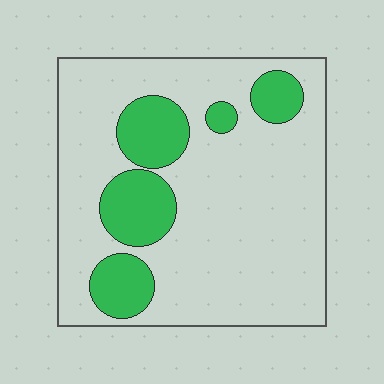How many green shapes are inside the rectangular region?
5.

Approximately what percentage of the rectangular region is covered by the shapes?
Approximately 20%.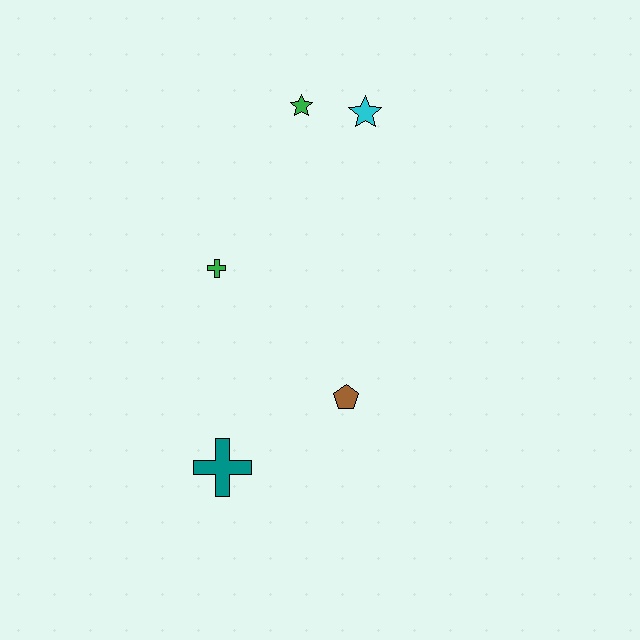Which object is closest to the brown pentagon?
The teal cross is closest to the brown pentagon.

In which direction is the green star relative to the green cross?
The green star is above the green cross.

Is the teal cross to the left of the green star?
Yes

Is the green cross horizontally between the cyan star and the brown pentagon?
No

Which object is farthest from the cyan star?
The teal cross is farthest from the cyan star.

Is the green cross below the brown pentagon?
No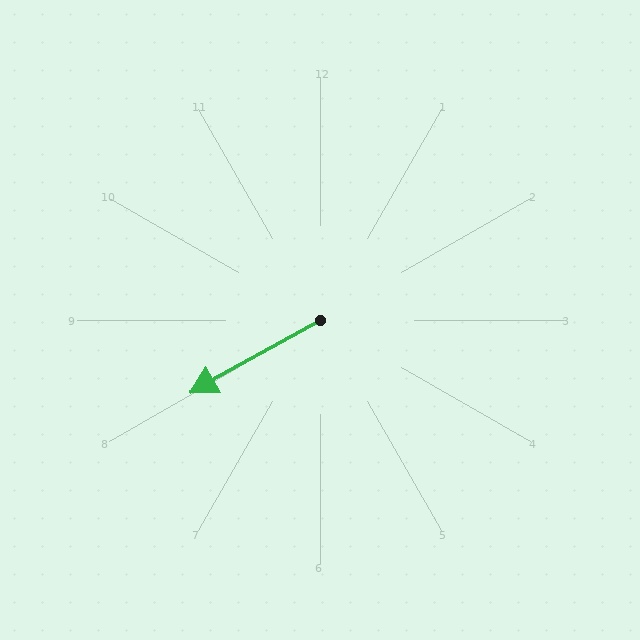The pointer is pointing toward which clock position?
Roughly 8 o'clock.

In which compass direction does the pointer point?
Southwest.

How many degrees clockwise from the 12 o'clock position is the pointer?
Approximately 241 degrees.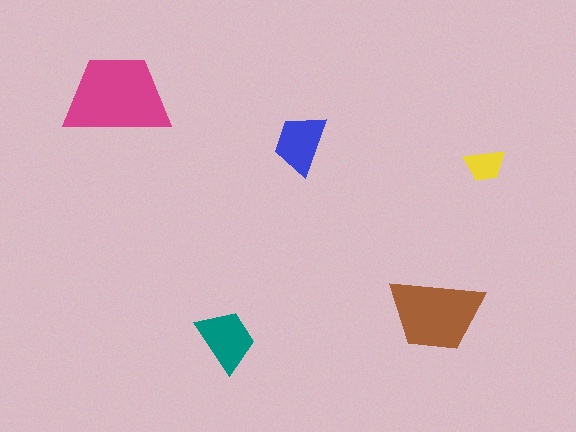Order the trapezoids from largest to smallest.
the magenta one, the brown one, the teal one, the blue one, the yellow one.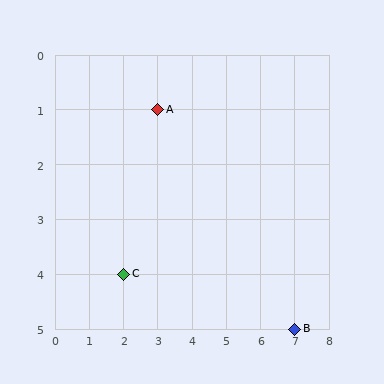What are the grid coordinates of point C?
Point C is at grid coordinates (2, 4).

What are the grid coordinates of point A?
Point A is at grid coordinates (3, 1).